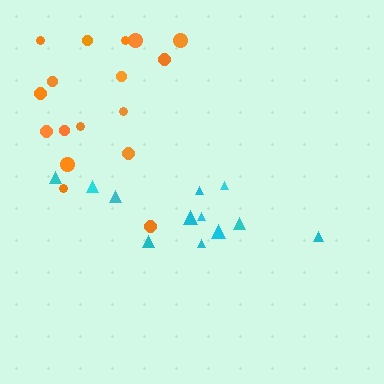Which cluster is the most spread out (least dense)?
Cyan.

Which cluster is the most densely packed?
Orange.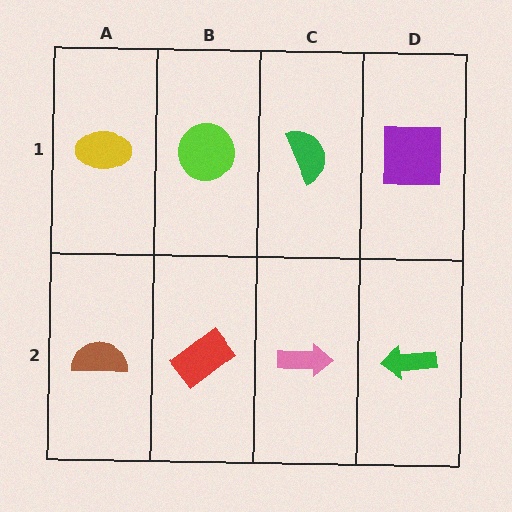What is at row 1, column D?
A purple square.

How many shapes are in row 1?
4 shapes.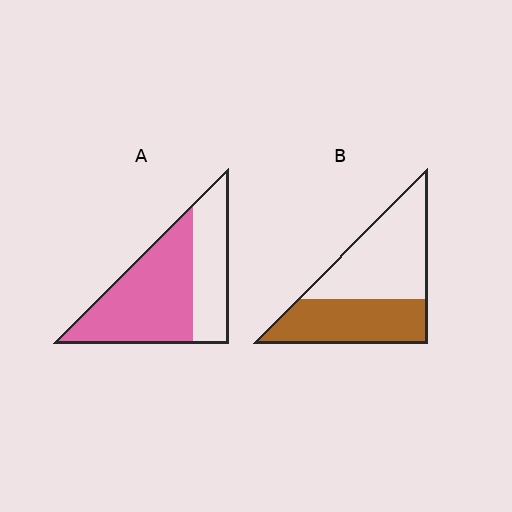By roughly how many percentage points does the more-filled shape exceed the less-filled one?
By roughly 20 percentage points (A over B).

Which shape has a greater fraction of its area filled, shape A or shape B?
Shape A.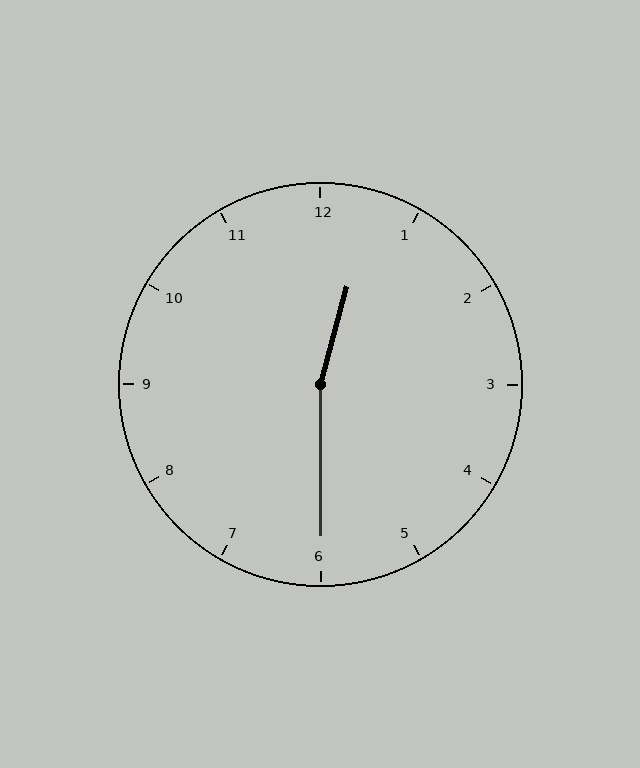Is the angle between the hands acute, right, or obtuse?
It is obtuse.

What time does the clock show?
12:30.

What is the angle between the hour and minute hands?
Approximately 165 degrees.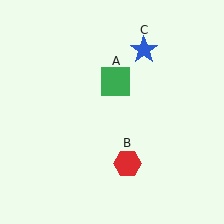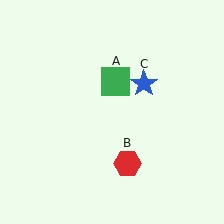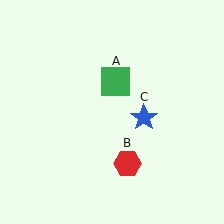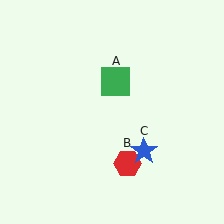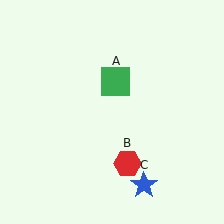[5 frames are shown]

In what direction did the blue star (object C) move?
The blue star (object C) moved down.